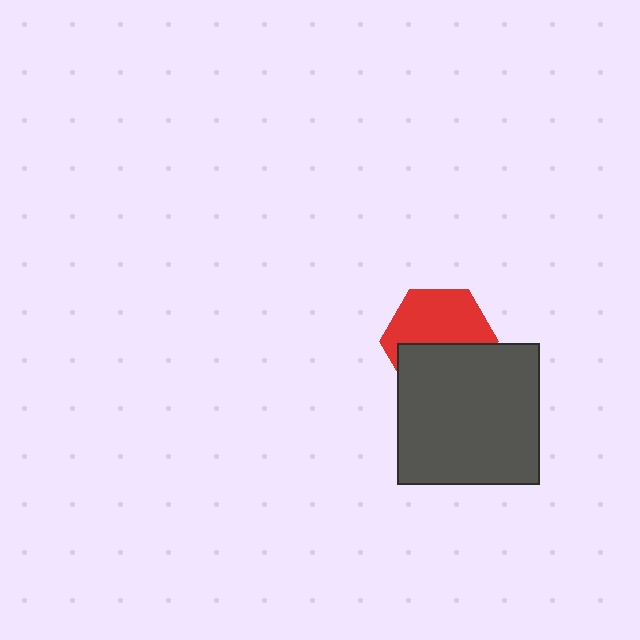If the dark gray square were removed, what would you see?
You would see the complete red hexagon.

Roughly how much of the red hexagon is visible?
About half of it is visible (roughly 55%).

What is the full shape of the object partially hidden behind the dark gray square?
The partially hidden object is a red hexagon.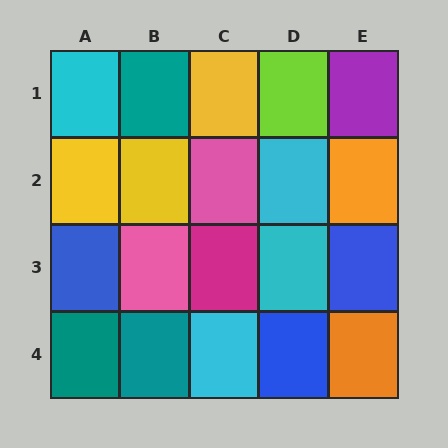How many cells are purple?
1 cell is purple.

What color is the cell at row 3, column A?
Blue.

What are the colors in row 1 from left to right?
Cyan, teal, yellow, lime, purple.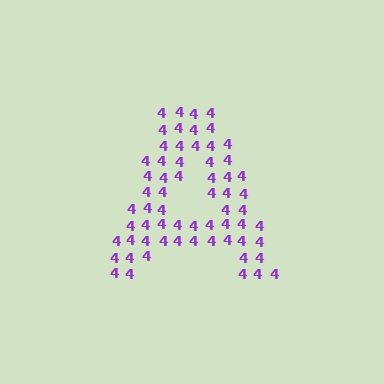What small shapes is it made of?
It is made of small digit 4's.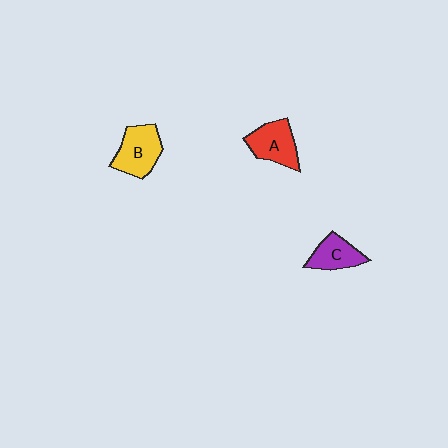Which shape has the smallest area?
Shape C (purple).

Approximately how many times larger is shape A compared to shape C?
Approximately 1.2 times.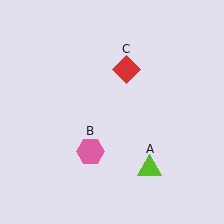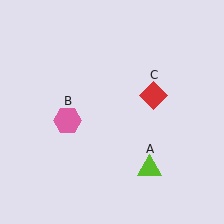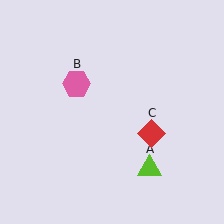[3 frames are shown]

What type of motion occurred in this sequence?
The pink hexagon (object B), red diamond (object C) rotated clockwise around the center of the scene.